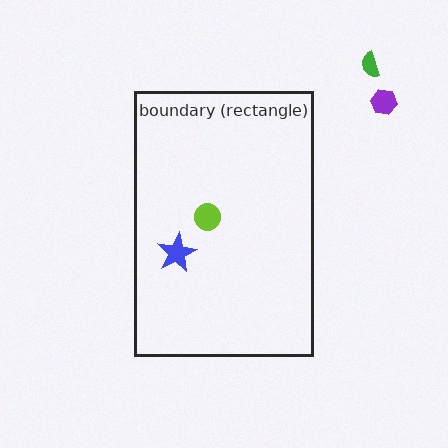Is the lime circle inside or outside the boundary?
Inside.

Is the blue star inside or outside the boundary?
Inside.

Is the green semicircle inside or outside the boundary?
Outside.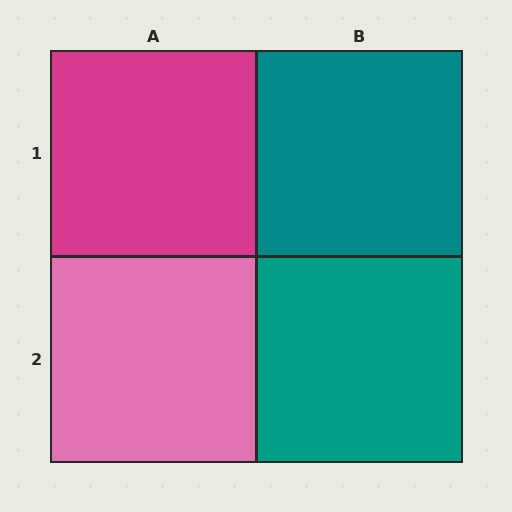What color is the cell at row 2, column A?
Pink.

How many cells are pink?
1 cell is pink.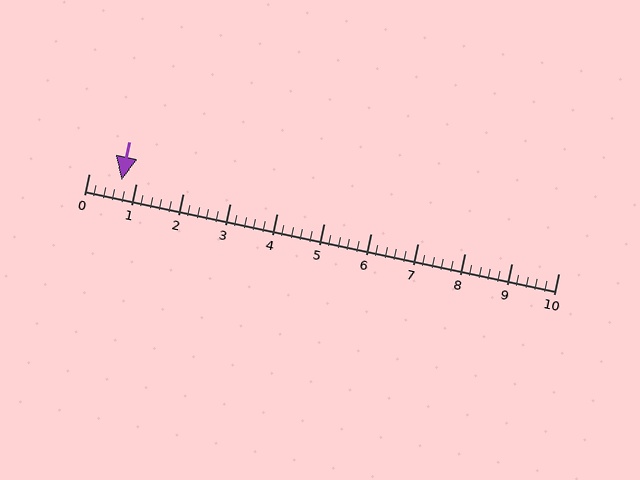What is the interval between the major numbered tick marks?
The major tick marks are spaced 1 units apart.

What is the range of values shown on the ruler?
The ruler shows values from 0 to 10.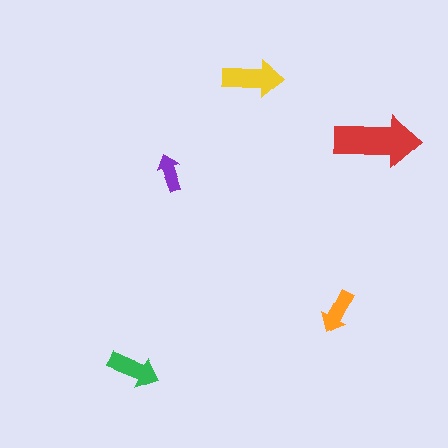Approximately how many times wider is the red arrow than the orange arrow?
About 2 times wider.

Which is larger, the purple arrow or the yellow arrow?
The yellow one.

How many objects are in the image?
There are 5 objects in the image.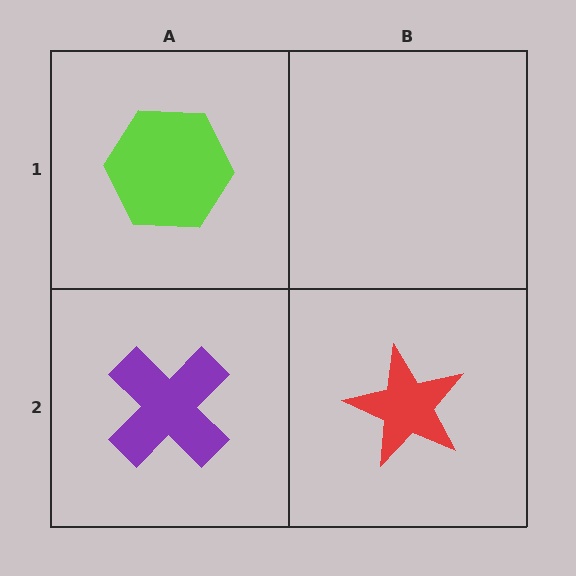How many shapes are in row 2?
2 shapes.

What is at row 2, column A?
A purple cross.